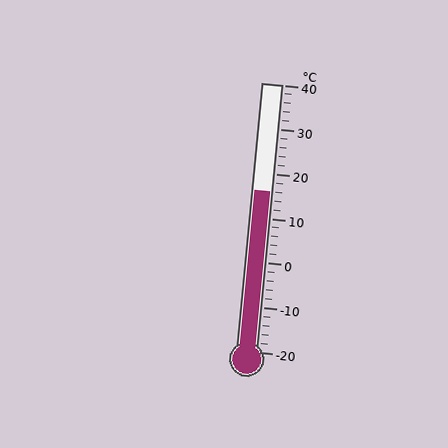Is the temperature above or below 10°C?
The temperature is above 10°C.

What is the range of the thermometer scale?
The thermometer scale ranges from -20°C to 40°C.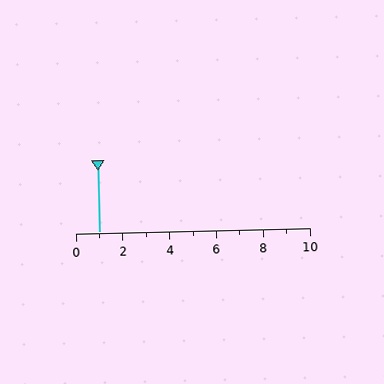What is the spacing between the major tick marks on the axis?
The major ticks are spaced 2 apart.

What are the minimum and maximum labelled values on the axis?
The axis runs from 0 to 10.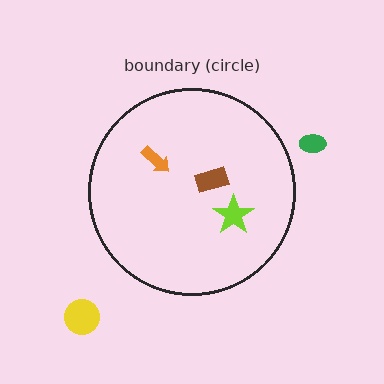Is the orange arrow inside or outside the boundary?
Inside.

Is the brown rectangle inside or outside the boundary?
Inside.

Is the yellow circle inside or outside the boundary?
Outside.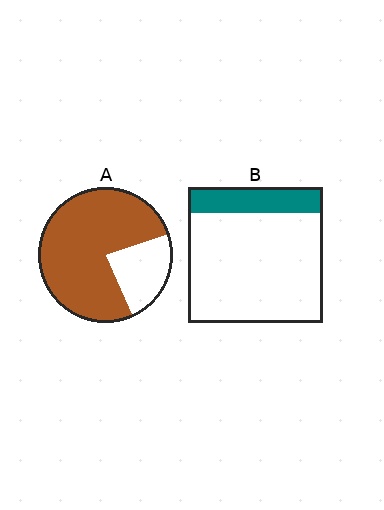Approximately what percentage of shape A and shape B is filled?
A is approximately 75% and B is approximately 20%.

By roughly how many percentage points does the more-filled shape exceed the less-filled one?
By roughly 60 percentage points (A over B).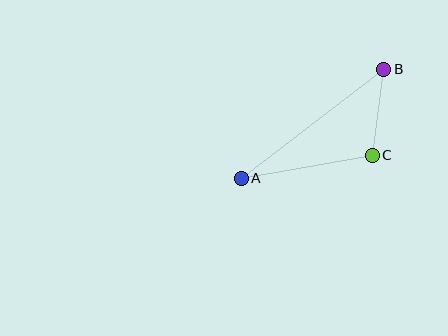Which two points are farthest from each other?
Points A and B are farthest from each other.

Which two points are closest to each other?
Points B and C are closest to each other.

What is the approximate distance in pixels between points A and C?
The distance between A and C is approximately 133 pixels.